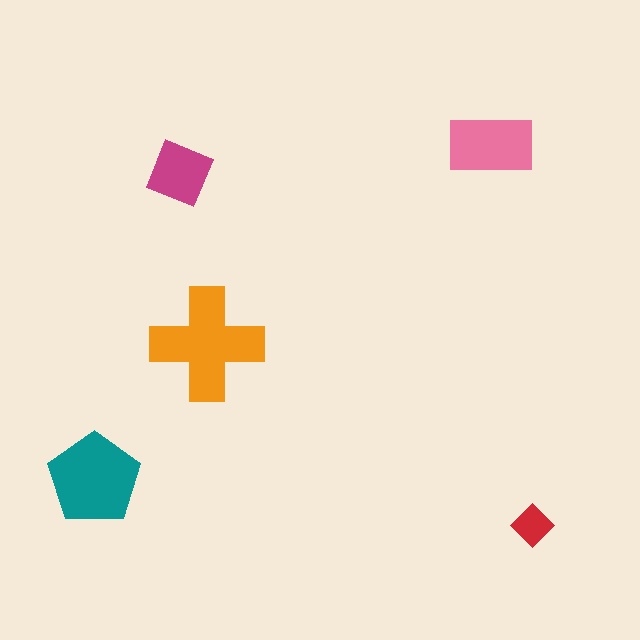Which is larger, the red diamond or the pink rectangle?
The pink rectangle.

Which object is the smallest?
The red diamond.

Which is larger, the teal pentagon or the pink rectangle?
The teal pentagon.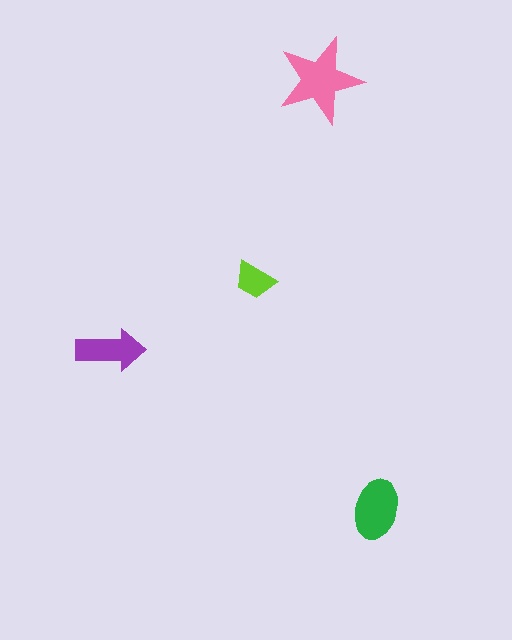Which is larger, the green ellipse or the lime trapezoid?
The green ellipse.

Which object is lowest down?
The green ellipse is bottommost.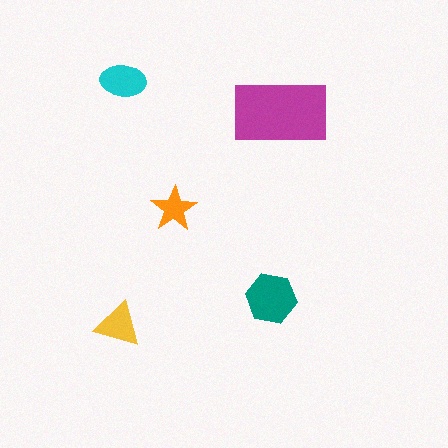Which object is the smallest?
The orange star.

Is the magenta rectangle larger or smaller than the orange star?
Larger.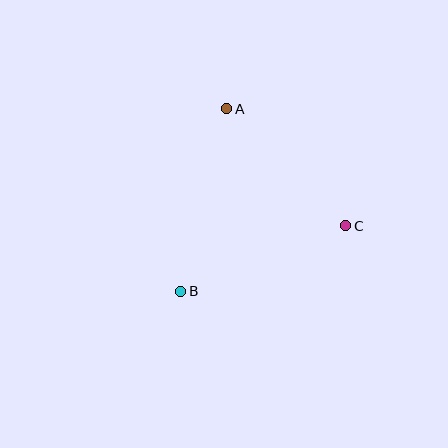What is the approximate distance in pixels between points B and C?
The distance between B and C is approximately 177 pixels.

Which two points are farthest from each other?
Points A and B are farthest from each other.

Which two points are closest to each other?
Points A and C are closest to each other.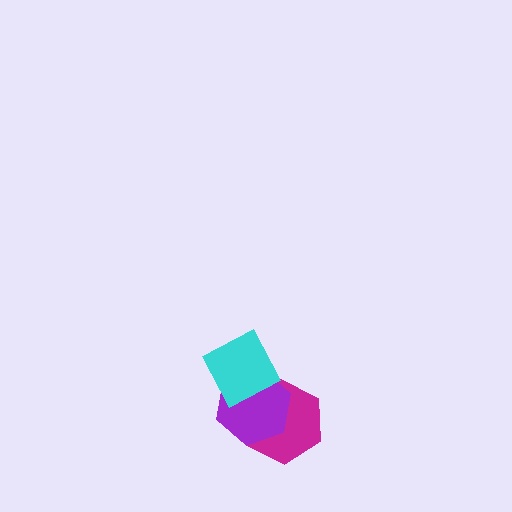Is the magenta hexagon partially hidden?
Yes, it is partially covered by another shape.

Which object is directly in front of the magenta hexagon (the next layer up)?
The purple hexagon is directly in front of the magenta hexagon.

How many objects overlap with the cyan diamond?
2 objects overlap with the cyan diamond.